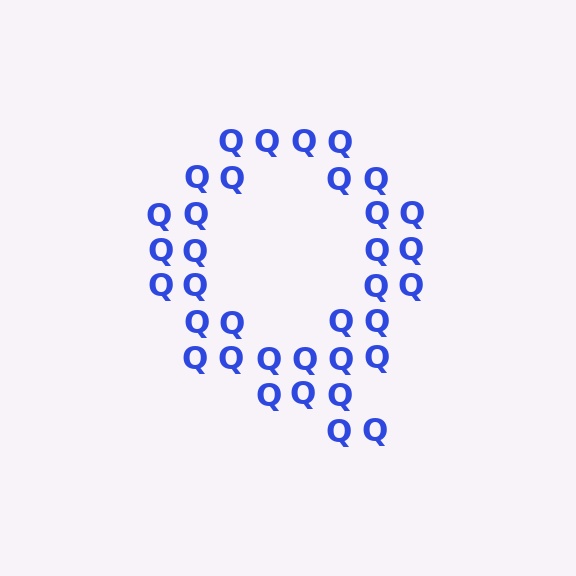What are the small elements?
The small elements are letter Q's.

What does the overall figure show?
The overall figure shows the letter Q.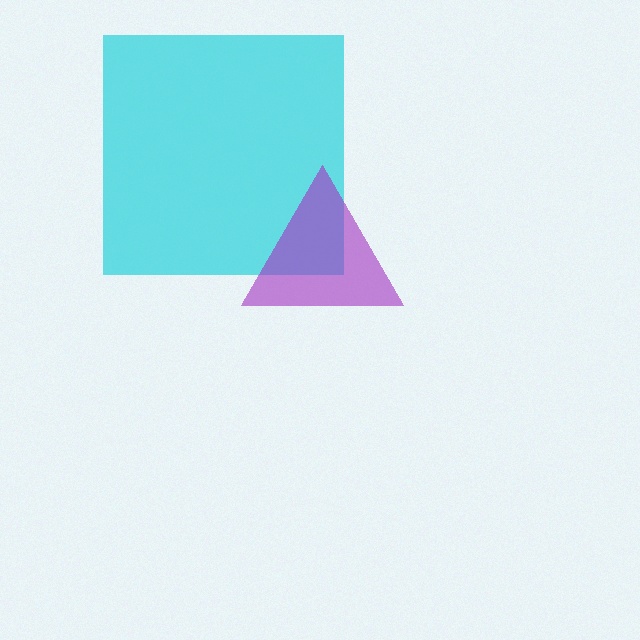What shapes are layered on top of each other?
The layered shapes are: a cyan square, a purple triangle.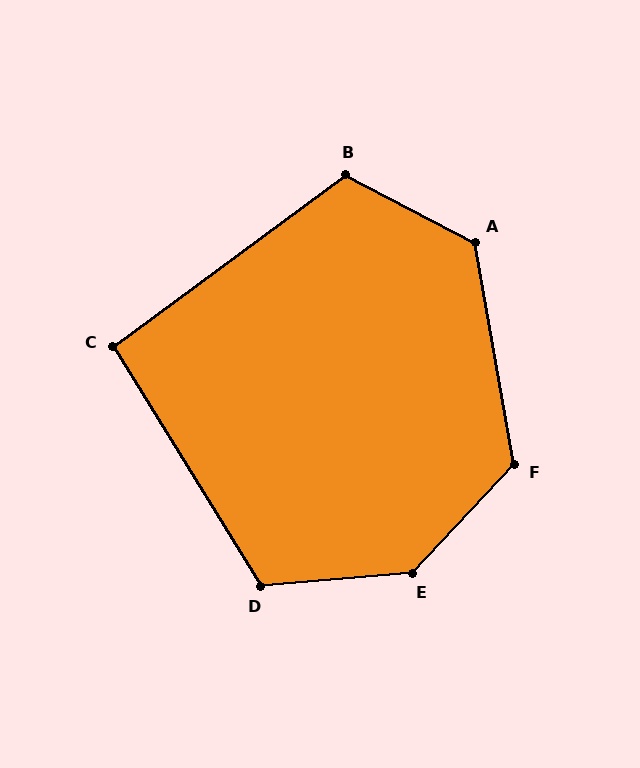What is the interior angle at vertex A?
Approximately 127 degrees (obtuse).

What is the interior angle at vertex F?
Approximately 127 degrees (obtuse).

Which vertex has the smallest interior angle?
C, at approximately 95 degrees.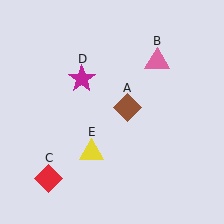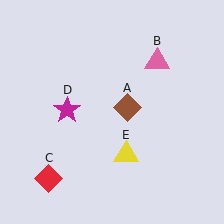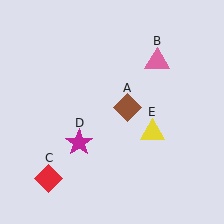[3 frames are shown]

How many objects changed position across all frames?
2 objects changed position: magenta star (object D), yellow triangle (object E).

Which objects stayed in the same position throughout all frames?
Brown diamond (object A) and pink triangle (object B) and red diamond (object C) remained stationary.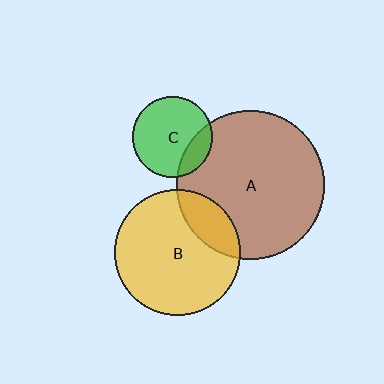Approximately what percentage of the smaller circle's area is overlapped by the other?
Approximately 20%.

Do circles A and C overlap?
Yes.